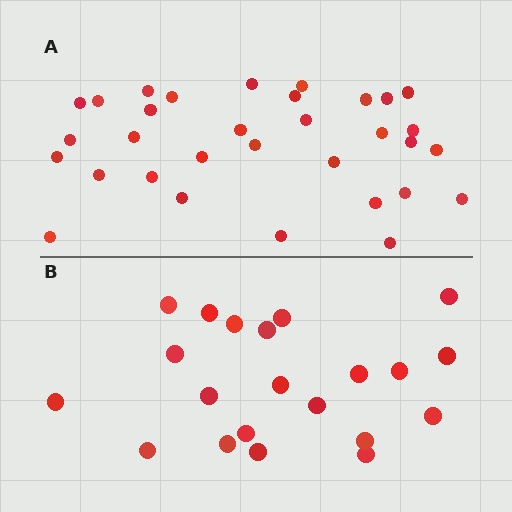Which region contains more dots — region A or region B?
Region A (the top region) has more dots.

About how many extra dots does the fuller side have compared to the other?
Region A has roughly 12 or so more dots than region B.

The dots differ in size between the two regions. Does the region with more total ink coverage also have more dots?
No. Region B has more total ink coverage because its dots are larger, but region A actually contains more individual dots. Total area can be misleading — the number of items is what matters here.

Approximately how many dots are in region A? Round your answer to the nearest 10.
About 30 dots. (The exact count is 32, which rounds to 30.)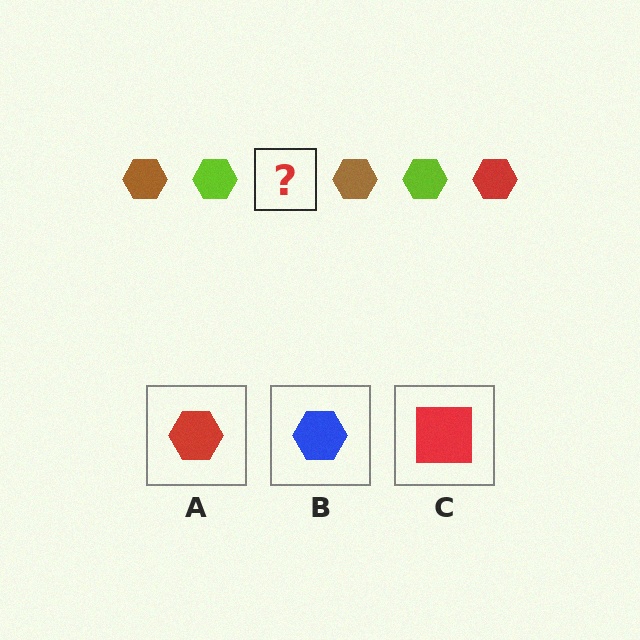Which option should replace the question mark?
Option A.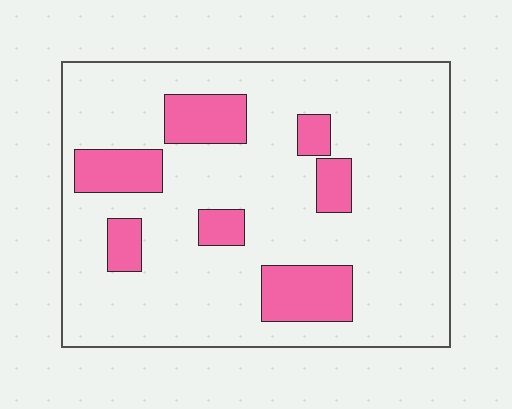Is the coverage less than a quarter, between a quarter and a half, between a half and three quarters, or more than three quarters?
Less than a quarter.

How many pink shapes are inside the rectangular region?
7.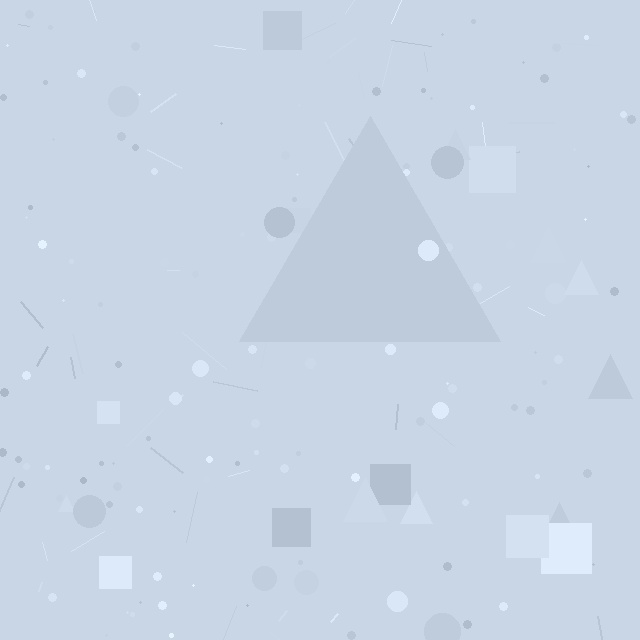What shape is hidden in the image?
A triangle is hidden in the image.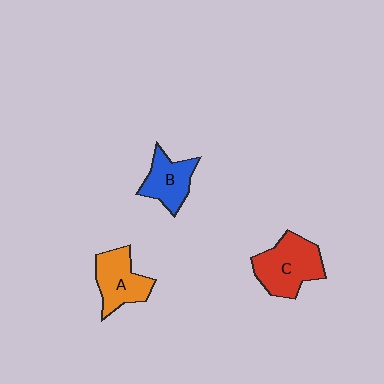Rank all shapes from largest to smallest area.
From largest to smallest: C (red), A (orange), B (blue).